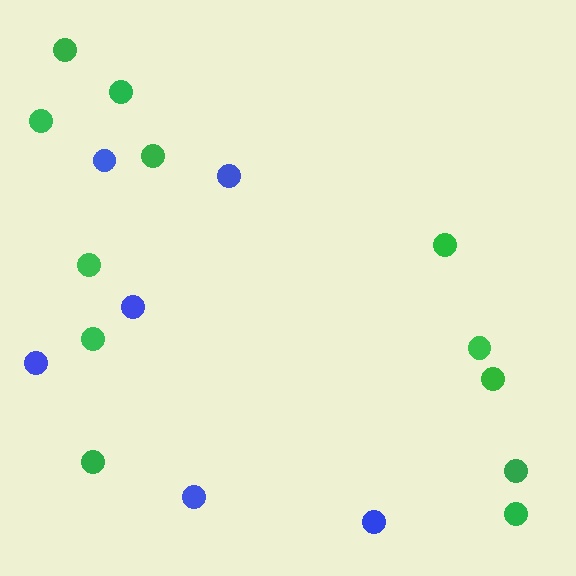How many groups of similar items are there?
There are 2 groups: one group of green circles (12) and one group of blue circles (6).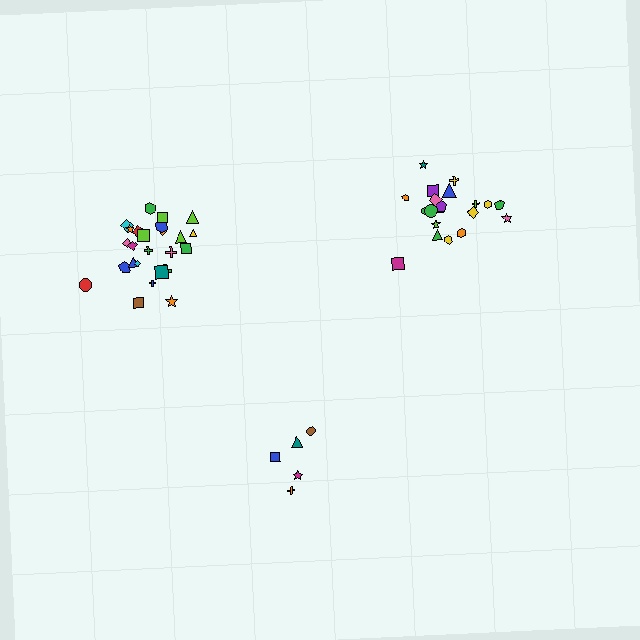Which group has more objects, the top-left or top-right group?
The top-left group.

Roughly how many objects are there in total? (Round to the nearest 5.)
Roughly 50 objects in total.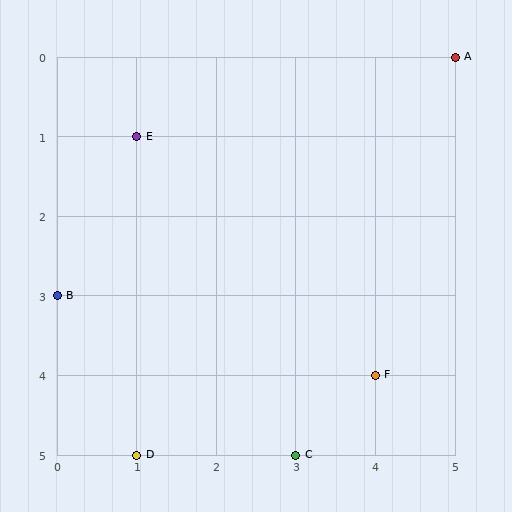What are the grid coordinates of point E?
Point E is at grid coordinates (1, 1).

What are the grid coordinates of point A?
Point A is at grid coordinates (5, 0).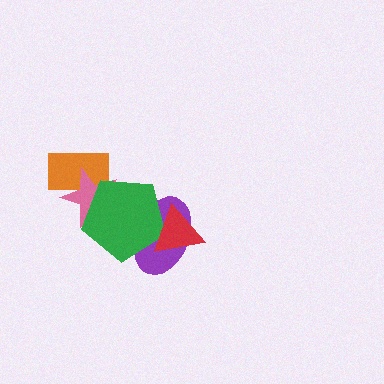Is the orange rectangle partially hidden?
Yes, it is partially covered by another shape.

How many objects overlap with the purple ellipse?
2 objects overlap with the purple ellipse.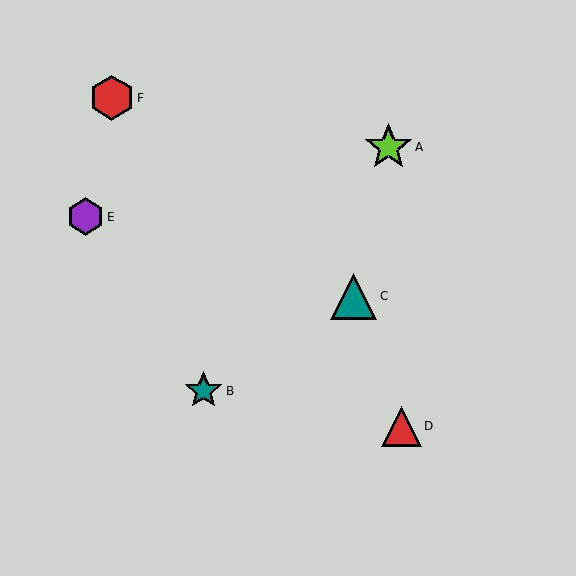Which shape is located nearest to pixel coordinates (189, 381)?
The teal star (labeled B) at (204, 391) is nearest to that location.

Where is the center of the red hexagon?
The center of the red hexagon is at (112, 98).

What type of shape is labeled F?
Shape F is a red hexagon.